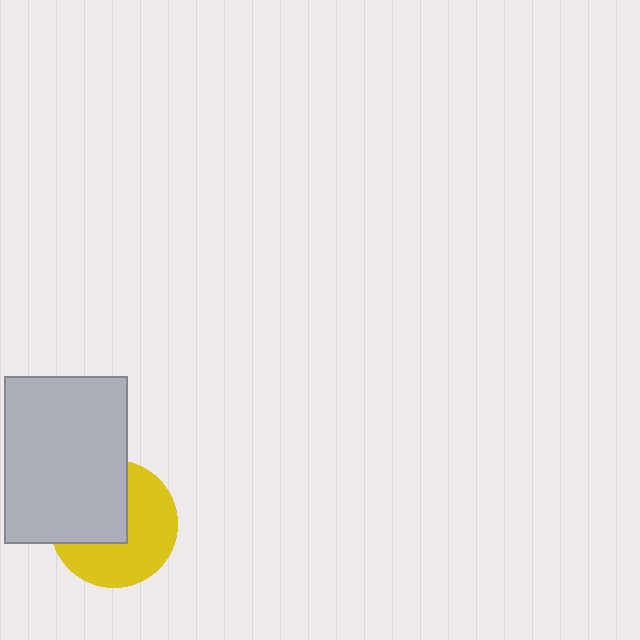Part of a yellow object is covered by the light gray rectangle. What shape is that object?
It is a circle.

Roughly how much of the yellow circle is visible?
About half of it is visible (roughly 57%).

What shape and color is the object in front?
The object in front is a light gray rectangle.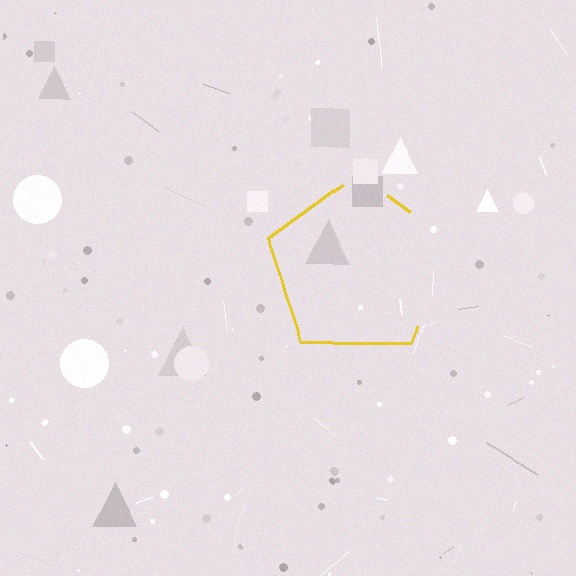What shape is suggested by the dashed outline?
The dashed outline suggests a pentagon.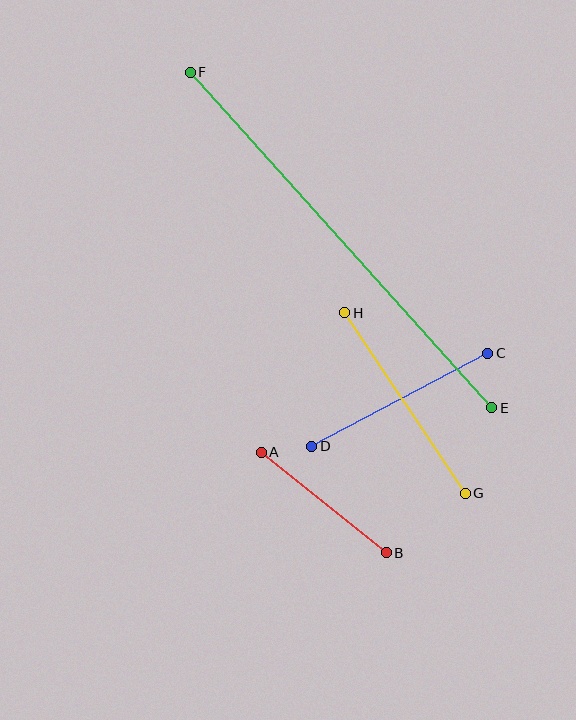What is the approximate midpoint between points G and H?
The midpoint is at approximately (405, 403) pixels.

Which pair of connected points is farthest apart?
Points E and F are farthest apart.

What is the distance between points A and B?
The distance is approximately 160 pixels.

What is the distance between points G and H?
The distance is approximately 217 pixels.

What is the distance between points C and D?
The distance is approximately 199 pixels.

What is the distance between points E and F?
The distance is approximately 451 pixels.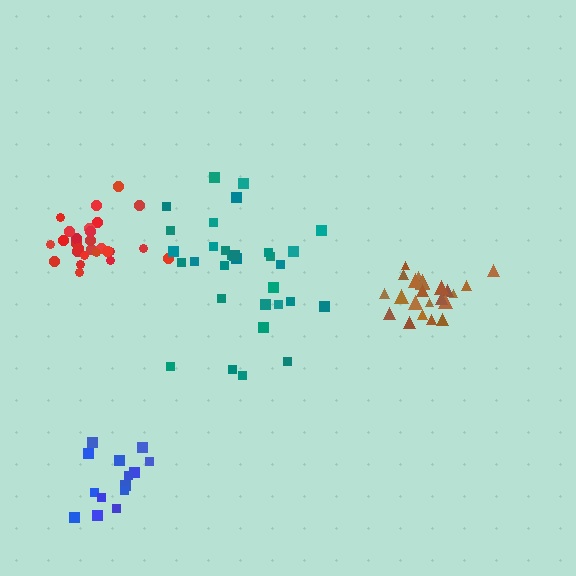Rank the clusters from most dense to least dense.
brown, red, blue, teal.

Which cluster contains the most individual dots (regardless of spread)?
Teal (31).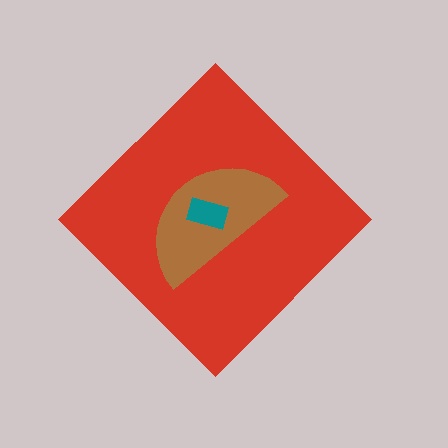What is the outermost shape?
The red diamond.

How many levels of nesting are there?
3.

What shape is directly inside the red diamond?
The brown semicircle.